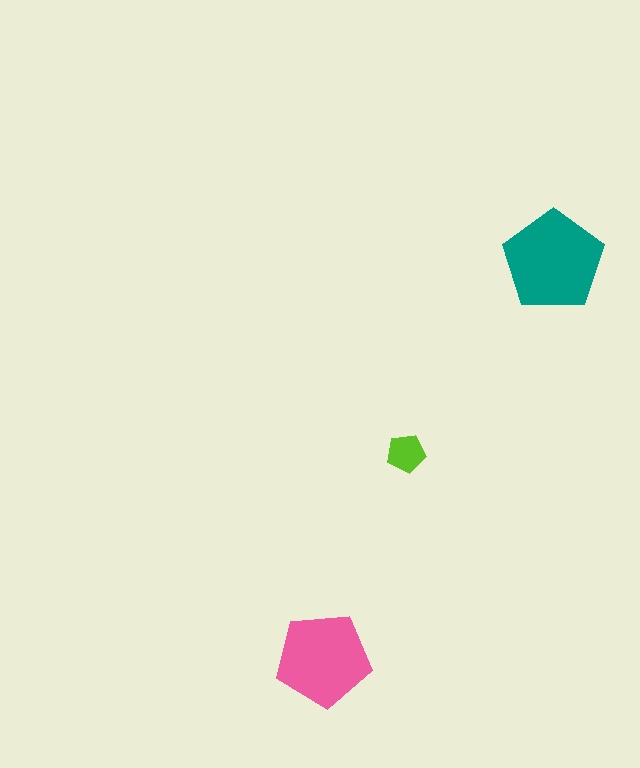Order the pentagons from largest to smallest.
the teal one, the pink one, the lime one.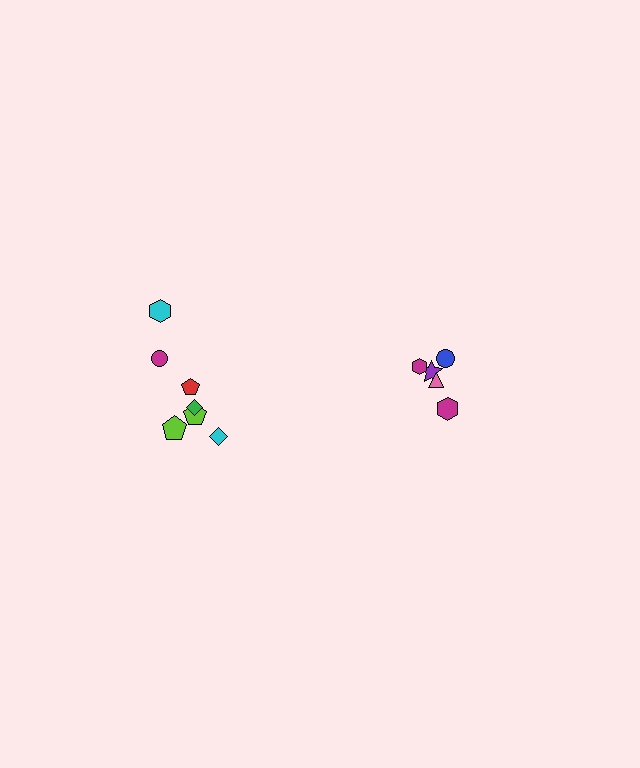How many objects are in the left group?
There are 7 objects.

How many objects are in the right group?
There are 5 objects.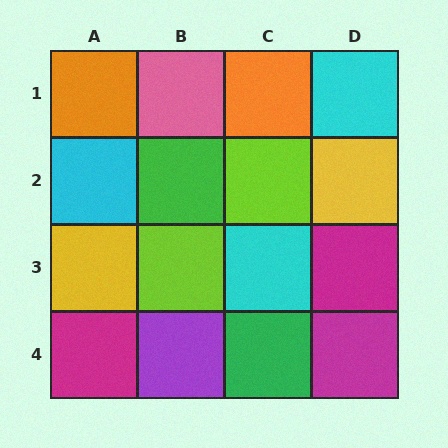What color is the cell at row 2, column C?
Lime.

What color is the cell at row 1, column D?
Cyan.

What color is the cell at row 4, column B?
Purple.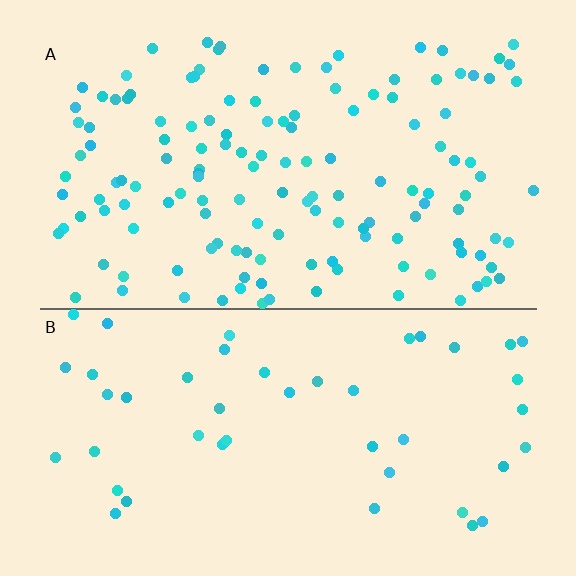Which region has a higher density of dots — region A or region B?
A (the top).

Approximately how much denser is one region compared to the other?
Approximately 3.0× — region A over region B.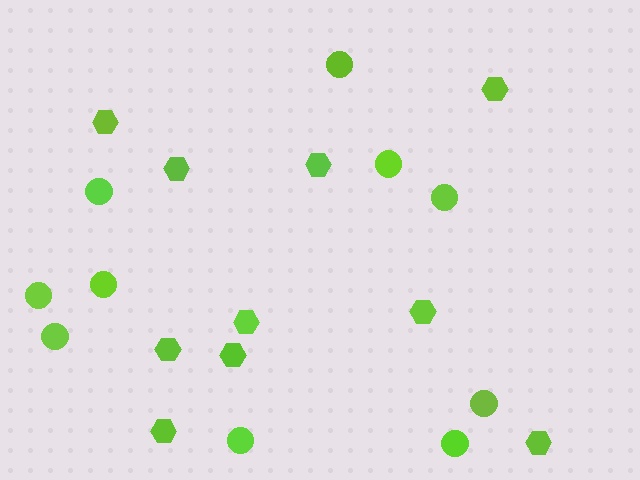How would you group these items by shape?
There are 2 groups: one group of circles (10) and one group of hexagons (10).